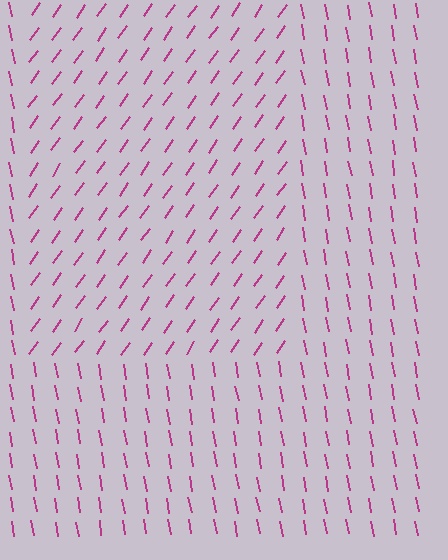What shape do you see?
I see a rectangle.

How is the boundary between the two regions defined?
The boundary is defined purely by a change in line orientation (approximately 45 degrees difference). All lines are the same color and thickness.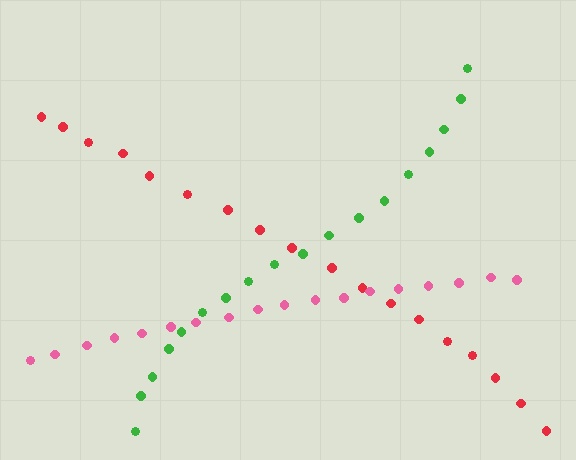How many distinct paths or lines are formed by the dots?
There are 3 distinct paths.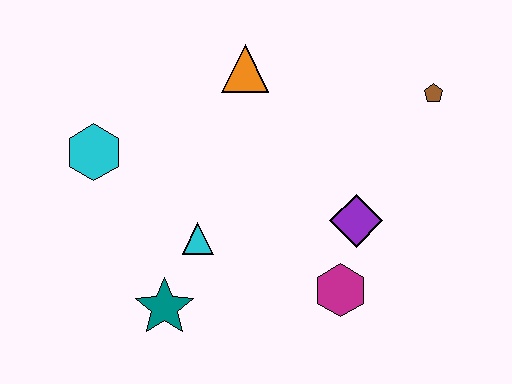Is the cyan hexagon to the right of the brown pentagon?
No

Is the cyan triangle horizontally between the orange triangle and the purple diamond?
No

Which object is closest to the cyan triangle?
The teal star is closest to the cyan triangle.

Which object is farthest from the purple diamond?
The cyan hexagon is farthest from the purple diamond.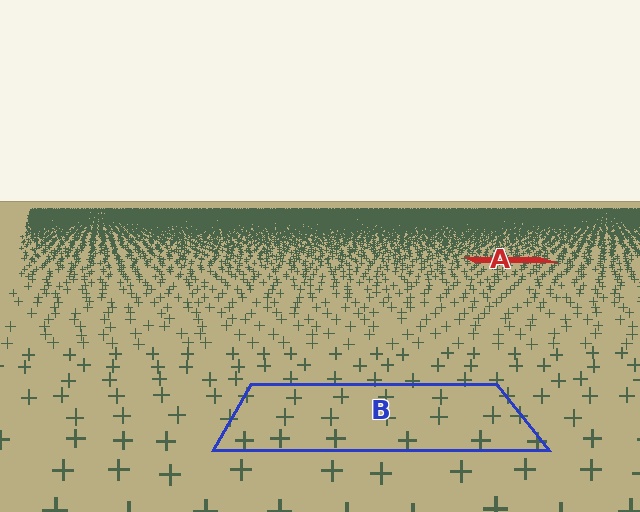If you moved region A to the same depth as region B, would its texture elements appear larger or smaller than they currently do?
They would appear larger. At a closer depth, the same texture elements are projected at a bigger on-screen size.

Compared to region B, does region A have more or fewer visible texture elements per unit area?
Region A has more texture elements per unit area — they are packed more densely because it is farther away.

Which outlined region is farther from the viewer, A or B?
Region A is farther from the viewer — the texture elements inside it appear smaller and more densely packed.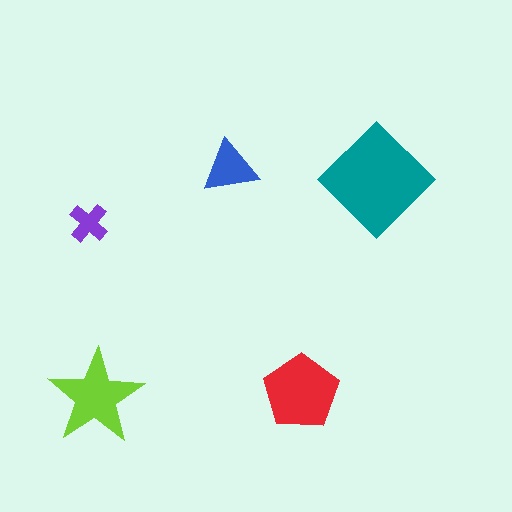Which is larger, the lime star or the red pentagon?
The red pentagon.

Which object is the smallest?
The purple cross.